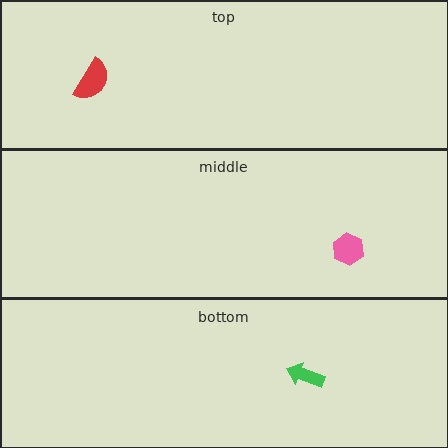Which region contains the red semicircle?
The top region.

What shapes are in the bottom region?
The green arrow.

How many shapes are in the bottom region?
1.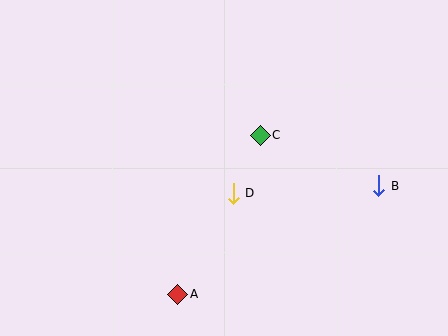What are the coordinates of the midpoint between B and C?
The midpoint between B and C is at (319, 160).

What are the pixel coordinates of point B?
Point B is at (379, 186).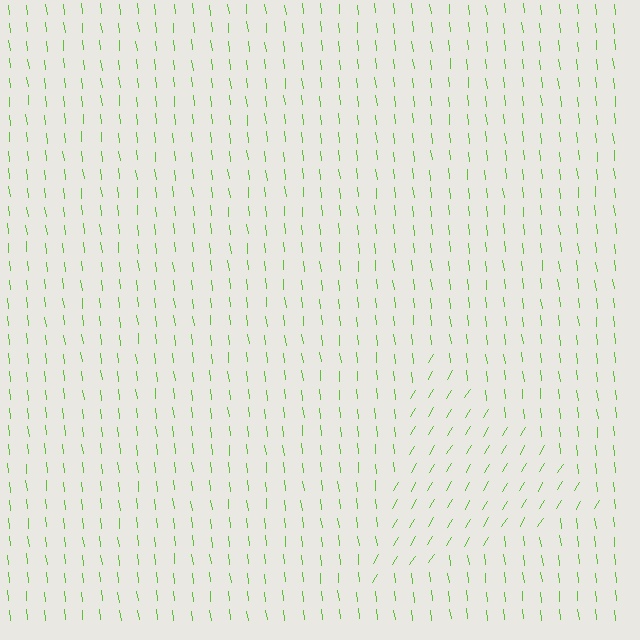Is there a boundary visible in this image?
Yes, there is a texture boundary formed by a change in line orientation.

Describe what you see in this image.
The image is filled with small lime line segments. A triangle region in the image has lines oriented differently from the surrounding lines, creating a visible texture boundary.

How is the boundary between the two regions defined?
The boundary is defined purely by a change in line orientation (approximately 37 degrees difference). All lines are the same color and thickness.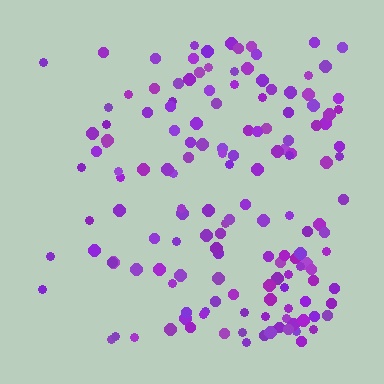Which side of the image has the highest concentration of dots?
The right.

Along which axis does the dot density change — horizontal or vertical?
Horizontal.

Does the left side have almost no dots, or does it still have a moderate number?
Still a moderate number, just noticeably fewer than the right.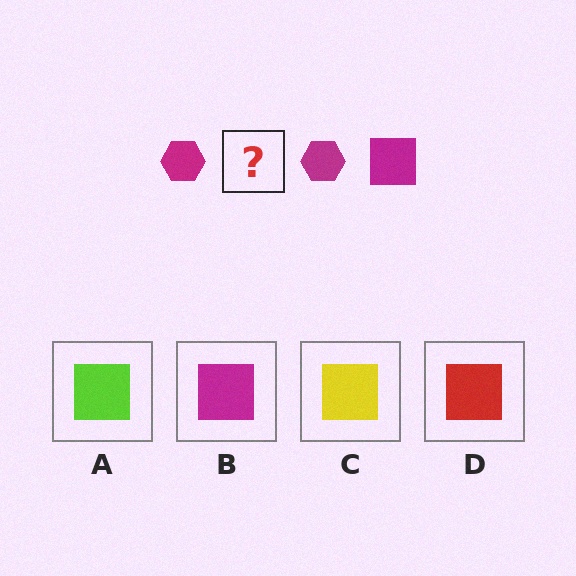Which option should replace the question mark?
Option B.